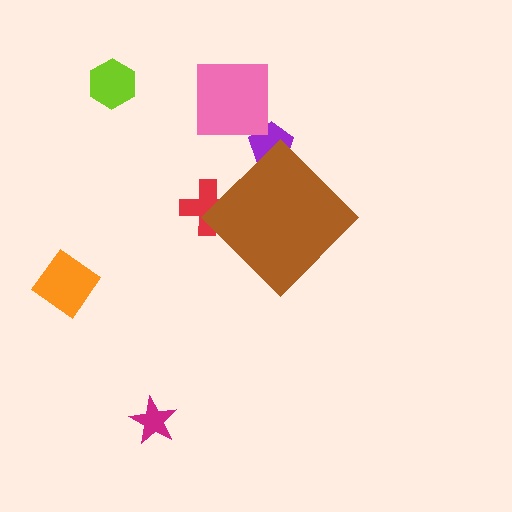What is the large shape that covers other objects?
A brown diamond.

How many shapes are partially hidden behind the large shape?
2 shapes are partially hidden.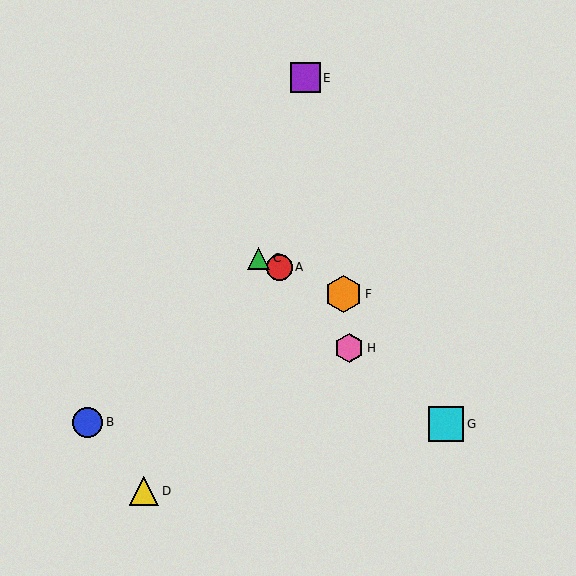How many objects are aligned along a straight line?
3 objects (A, C, F) are aligned along a straight line.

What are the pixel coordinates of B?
Object B is at (87, 422).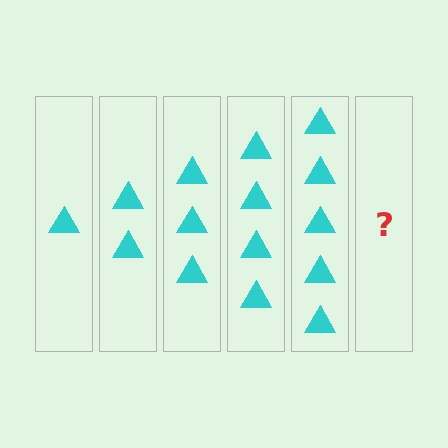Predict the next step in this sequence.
The next step is 6 triangles.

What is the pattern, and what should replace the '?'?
The pattern is that each step adds one more triangle. The '?' should be 6 triangles.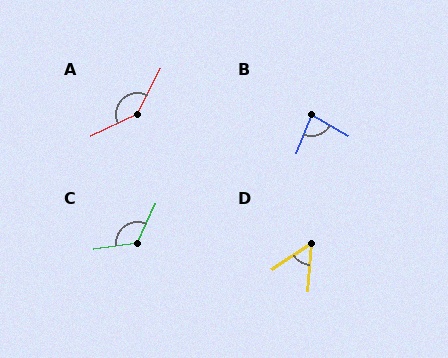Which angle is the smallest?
D, at approximately 52 degrees.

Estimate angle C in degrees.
Approximately 122 degrees.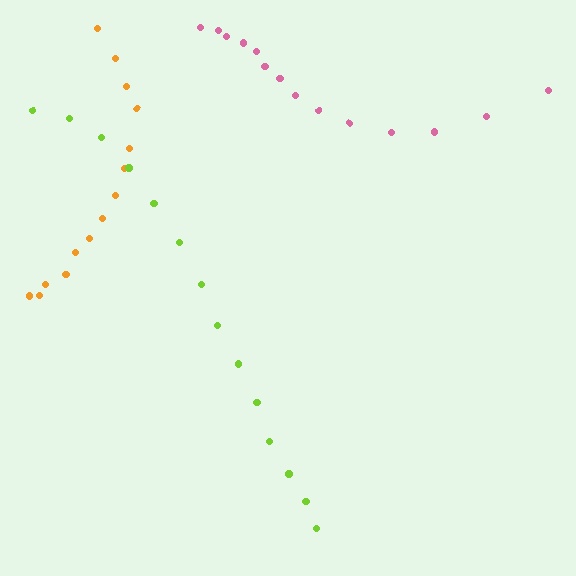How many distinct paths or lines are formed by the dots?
There are 3 distinct paths.